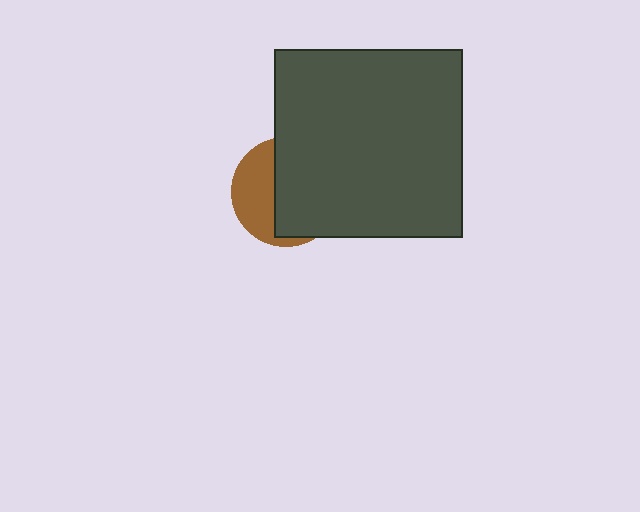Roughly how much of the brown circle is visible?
A small part of it is visible (roughly 39%).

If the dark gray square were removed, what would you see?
You would see the complete brown circle.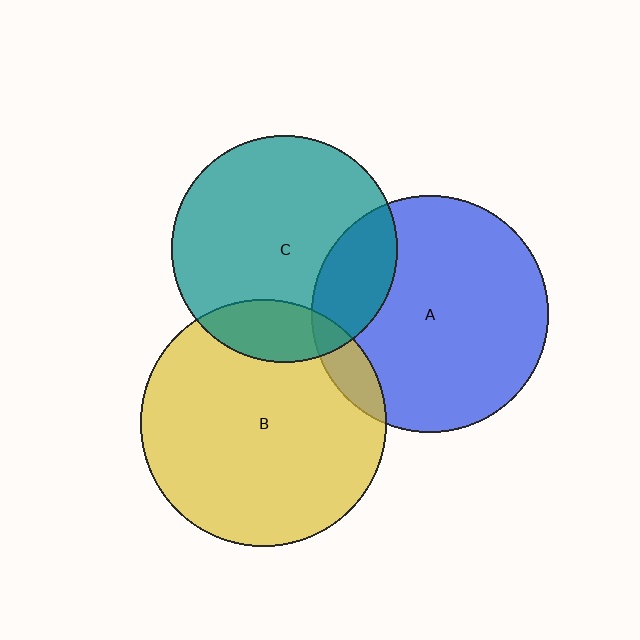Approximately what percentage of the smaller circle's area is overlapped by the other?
Approximately 15%.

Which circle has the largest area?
Circle B (yellow).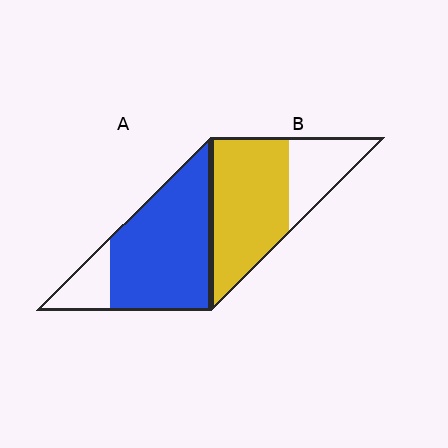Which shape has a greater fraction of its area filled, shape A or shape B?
Shape A.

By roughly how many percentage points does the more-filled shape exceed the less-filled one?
By roughly 10 percentage points (A over B).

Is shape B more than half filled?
Yes.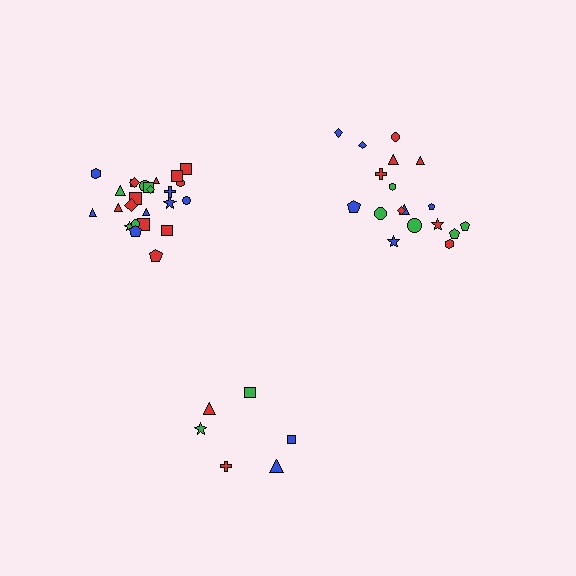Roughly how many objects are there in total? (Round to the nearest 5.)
Roughly 50 objects in total.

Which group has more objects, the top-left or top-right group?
The top-left group.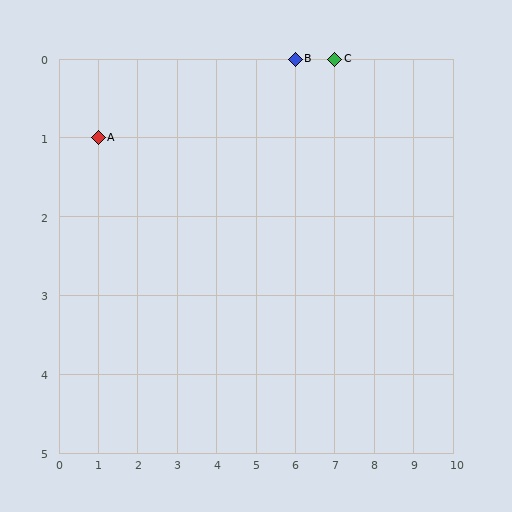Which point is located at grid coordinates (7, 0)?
Point C is at (7, 0).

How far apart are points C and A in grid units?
Points C and A are 6 columns and 1 row apart (about 6.1 grid units diagonally).